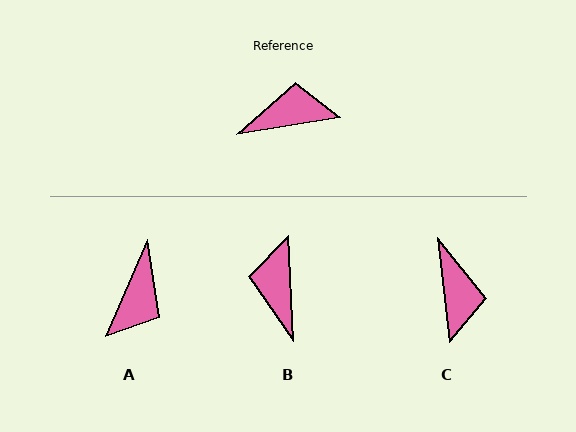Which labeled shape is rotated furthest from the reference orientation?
A, about 123 degrees away.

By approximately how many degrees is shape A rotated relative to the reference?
Approximately 123 degrees clockwise.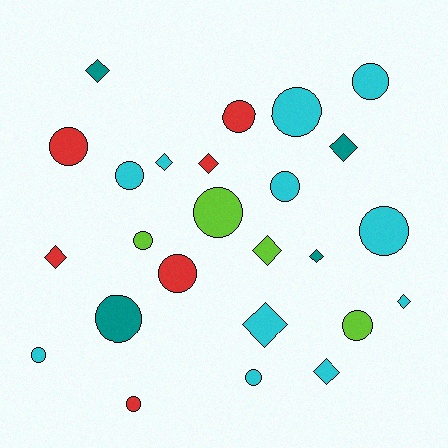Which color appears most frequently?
Cyan, with 11 objects.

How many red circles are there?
There are 4 red circles.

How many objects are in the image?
There are 25 objects.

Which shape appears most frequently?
Circle, with 15 objects.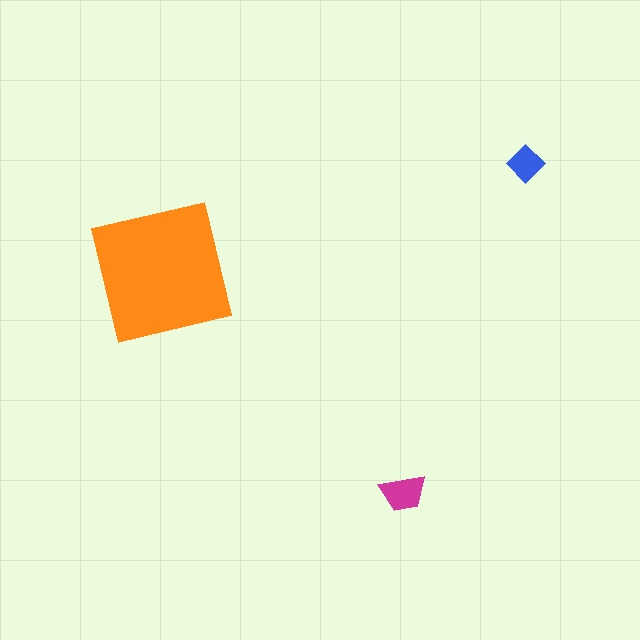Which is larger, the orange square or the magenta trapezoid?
The orange square.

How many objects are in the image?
There are 3 objects in the image.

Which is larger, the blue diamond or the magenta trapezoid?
The magenta trapezoid.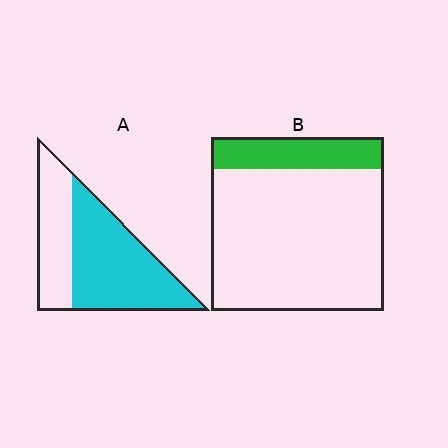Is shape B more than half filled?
No.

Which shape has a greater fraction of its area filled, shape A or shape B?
Shape A.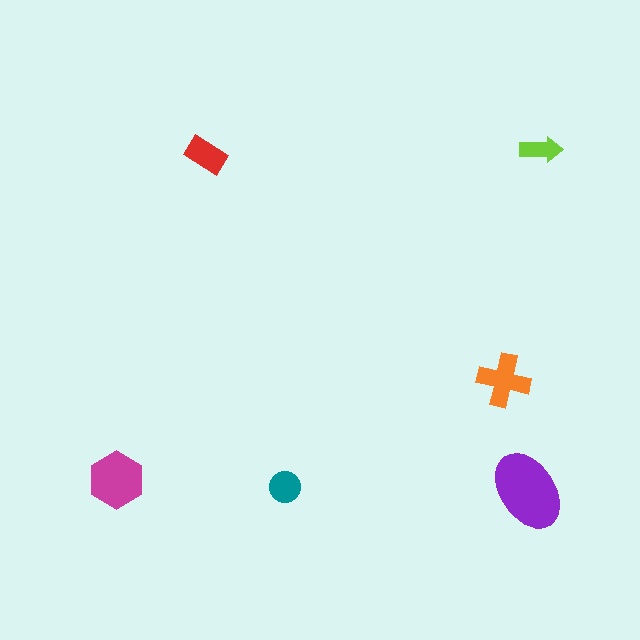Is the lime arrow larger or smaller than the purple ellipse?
Smaller.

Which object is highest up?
The lime arrow is topmost.